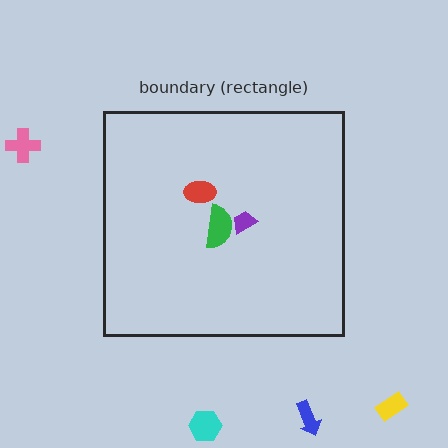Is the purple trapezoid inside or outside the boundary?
Inside.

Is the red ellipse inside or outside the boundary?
Inside.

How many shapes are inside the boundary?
3 inside, 4 outside.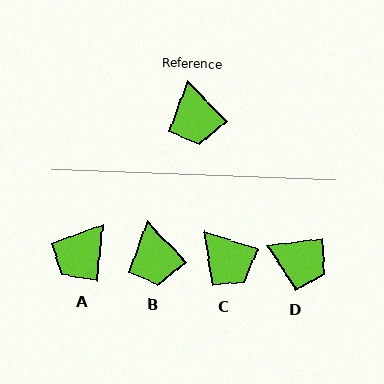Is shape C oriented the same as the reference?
No, it is off by about 28 degrees.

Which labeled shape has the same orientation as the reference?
B.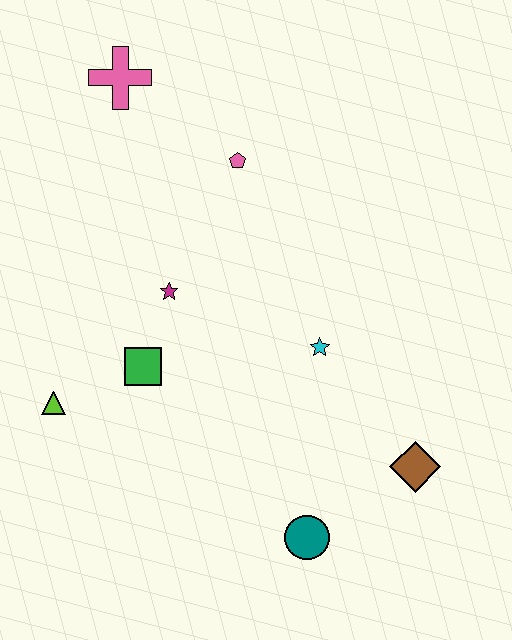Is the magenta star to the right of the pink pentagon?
No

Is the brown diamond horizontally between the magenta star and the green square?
No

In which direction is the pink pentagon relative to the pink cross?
The pink pentagon is to the right of the pink cross.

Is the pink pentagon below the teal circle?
No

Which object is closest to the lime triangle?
The green square is closest to the lime triangle.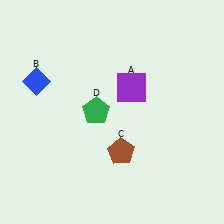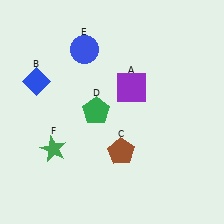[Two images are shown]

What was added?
A blue circle (E), a green star (F) were added in Image 2.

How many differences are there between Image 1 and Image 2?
There are 2 differences between the two images.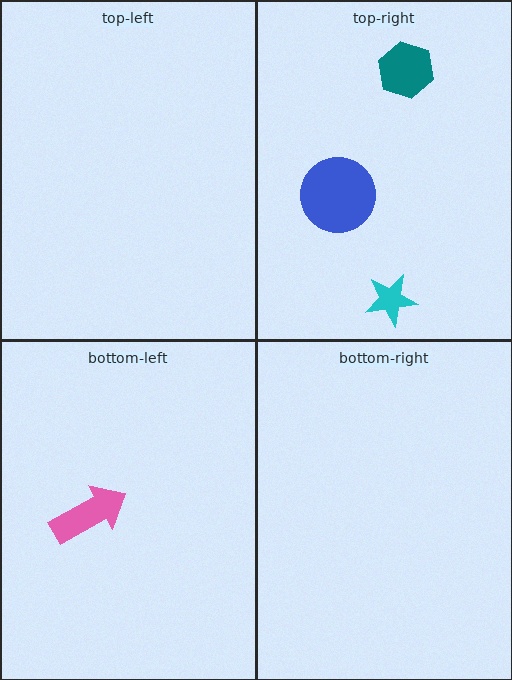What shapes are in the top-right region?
The blue circle, the cyan star, the teal hexagon.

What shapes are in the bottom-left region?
The pink arrow.